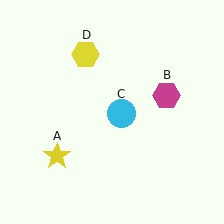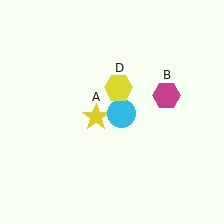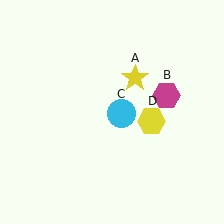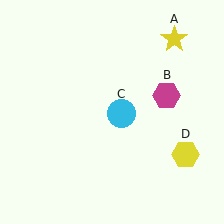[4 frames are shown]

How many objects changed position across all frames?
2 objects changed position: yellow star (object A), yellow hexagon (object D).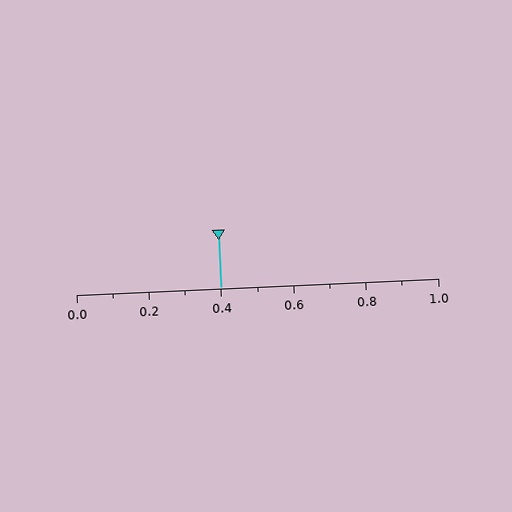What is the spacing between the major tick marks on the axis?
The major ticks are spaced 0.2 apart.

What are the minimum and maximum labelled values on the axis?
The axis runs from 0.0 to 1.0.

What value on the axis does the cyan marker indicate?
The marker indicates approximately 0.4.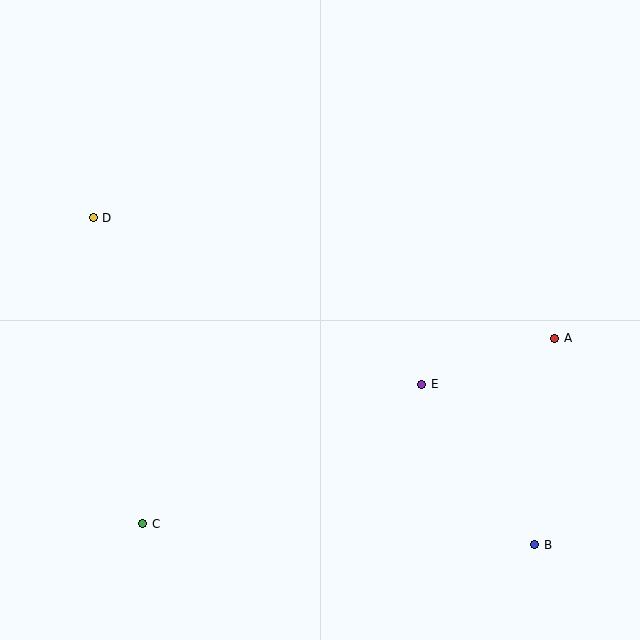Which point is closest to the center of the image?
Point E at (422, 384) is closest to the center.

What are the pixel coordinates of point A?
Point A is at (555, 338).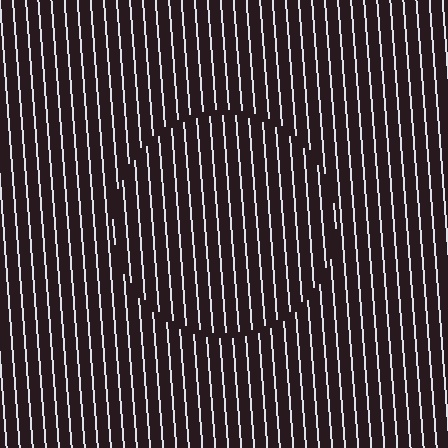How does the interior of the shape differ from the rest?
The interior of the shape contains the same grating, shifted by half a period — the contour is defined by the phase discontinuity where line-ends from the inner and outer gratings abut.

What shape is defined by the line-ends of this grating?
An illusory circle. The interior of the shape contains the same grating, shifted by half a period — the contour is defined by the phase discontinuity where line-ends from the inner and outer gratings abut.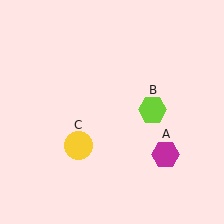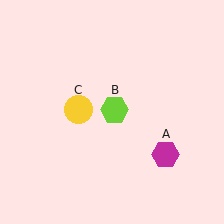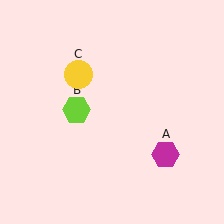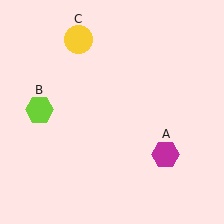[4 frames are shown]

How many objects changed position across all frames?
2 objects changed position: lime hexagon (object B), yellow circle (object C).